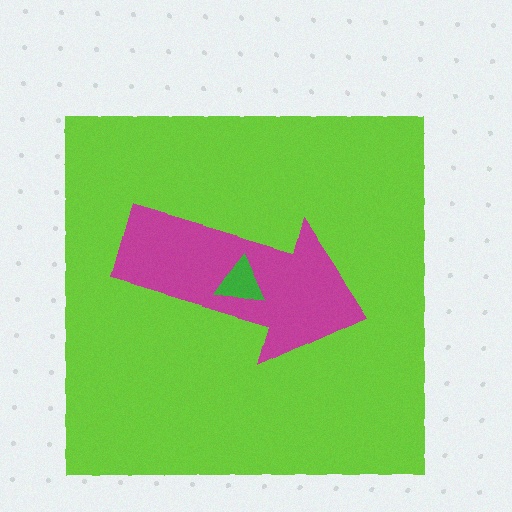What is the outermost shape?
The lime square.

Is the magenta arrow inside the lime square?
Yes.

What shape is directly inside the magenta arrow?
The green triangle.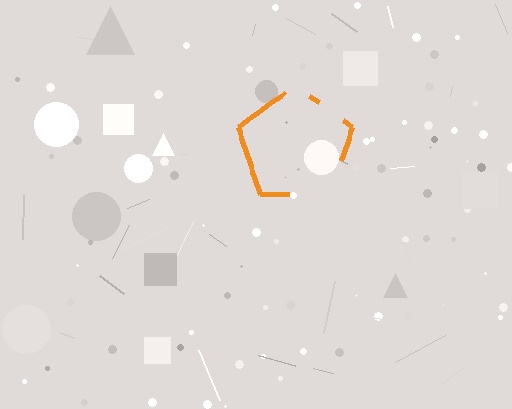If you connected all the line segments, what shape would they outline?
They would outline a pentagon.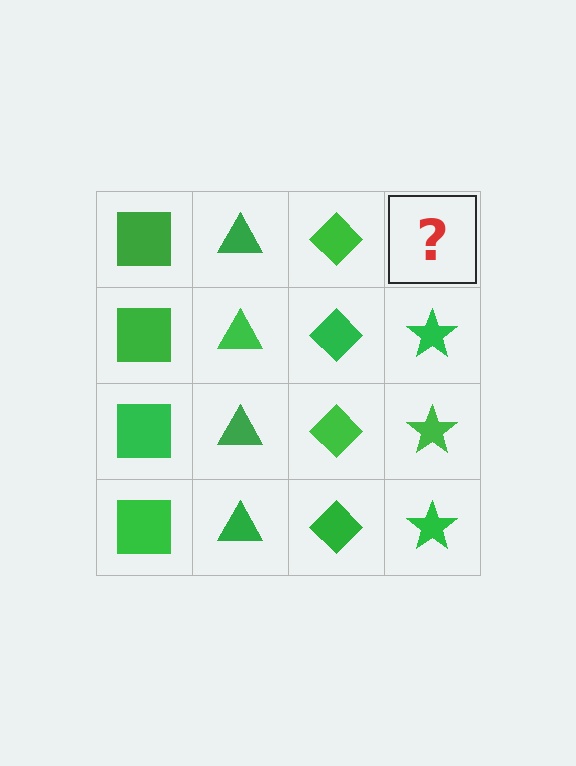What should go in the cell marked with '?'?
The missing cell should contain a green star.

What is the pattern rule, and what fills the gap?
The rule is that each column has a consistent shape. The gap should be filled with a green star.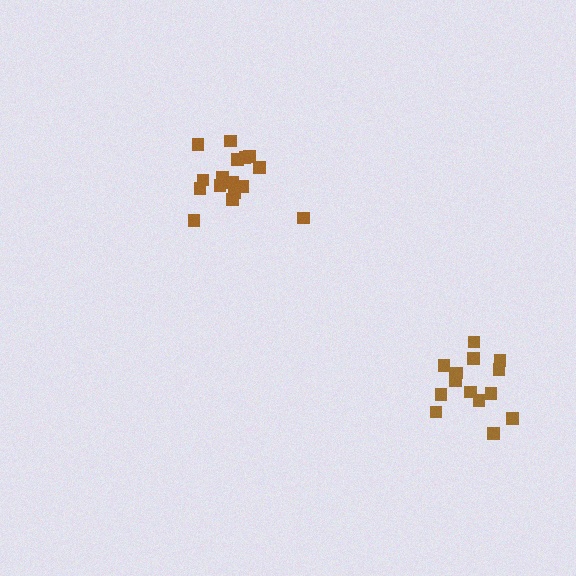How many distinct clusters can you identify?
There are 2 distinct clusters.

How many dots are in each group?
Group 1: 16 dots, Group 2: 15 dots (31 total).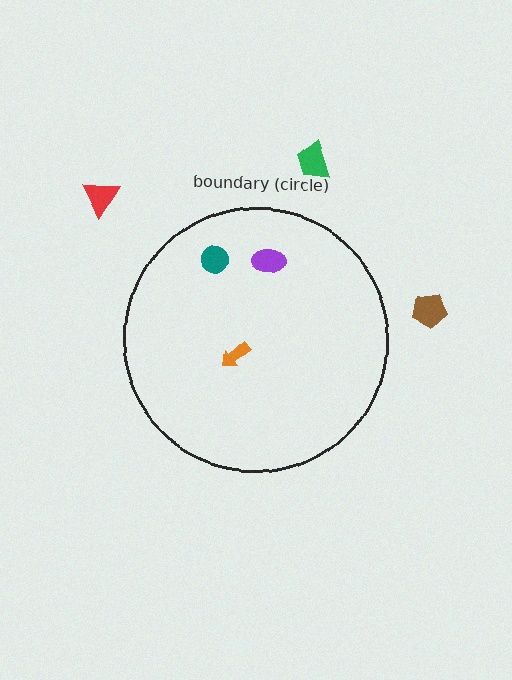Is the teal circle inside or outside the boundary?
Inside.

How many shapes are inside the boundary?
3 inside, 3 outside.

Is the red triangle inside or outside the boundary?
Outside.